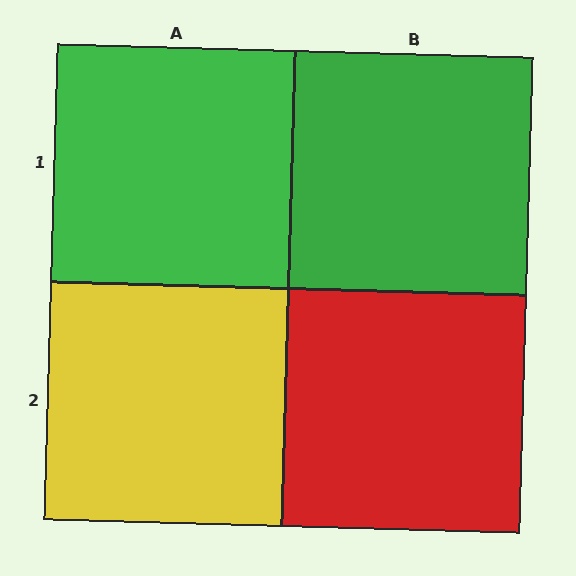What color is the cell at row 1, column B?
Green.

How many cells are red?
1 cell is red.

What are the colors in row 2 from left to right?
Yellow, red.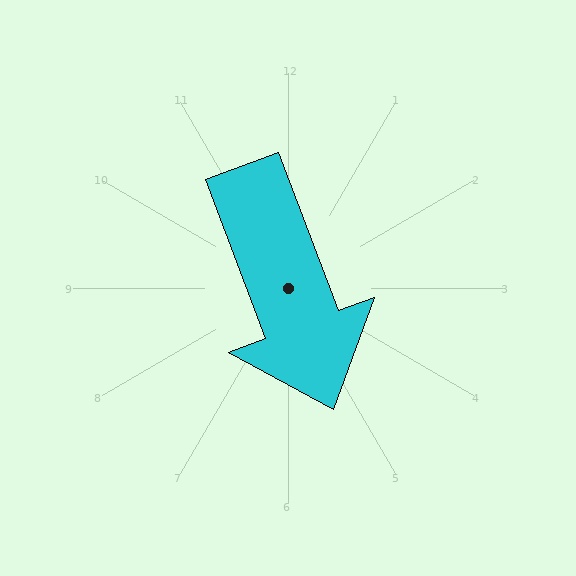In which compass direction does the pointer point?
South.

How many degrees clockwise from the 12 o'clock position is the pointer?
Approximately 159 degrees.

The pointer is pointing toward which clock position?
Roughly 5 o'clock.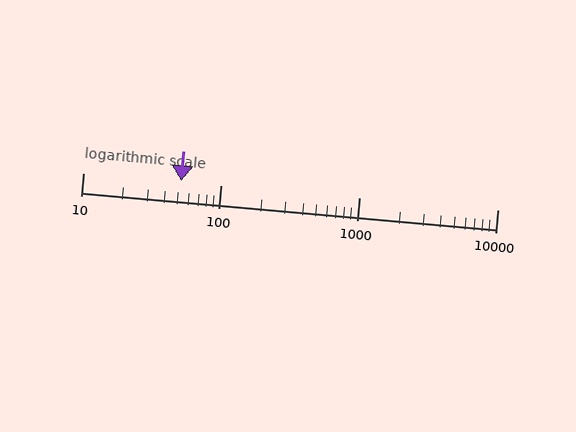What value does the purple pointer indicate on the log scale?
The pointer indicates approximately 51.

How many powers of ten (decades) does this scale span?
The scale spans 3 decades, from 10 to 10000.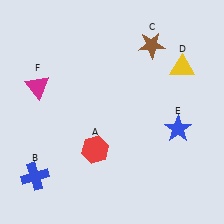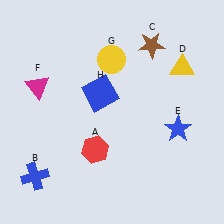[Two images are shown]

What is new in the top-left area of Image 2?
A blue square (H) was added in the top-left area of Image 2.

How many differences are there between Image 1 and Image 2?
There are 2 differences between the two images.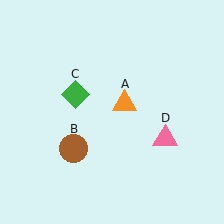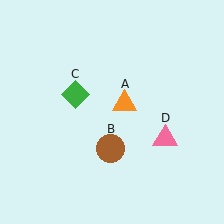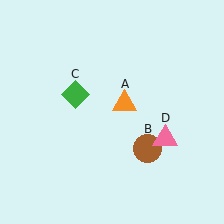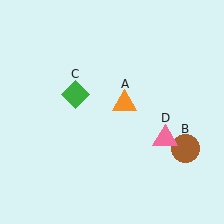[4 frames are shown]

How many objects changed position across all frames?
1 object changed position: brown circle (object B).